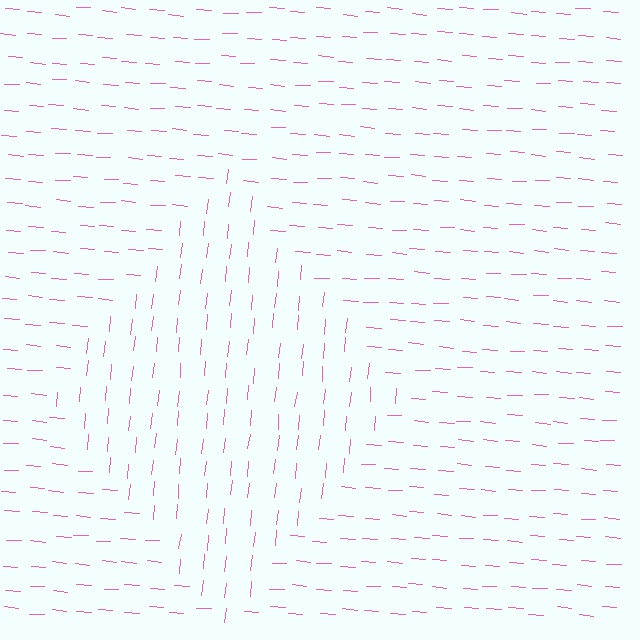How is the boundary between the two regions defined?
The boundary is defined purely by a change in line orientation (approximately 88 degrees difference). All lines are the same color and thickness.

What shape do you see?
I see a diamond.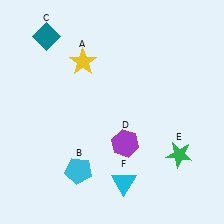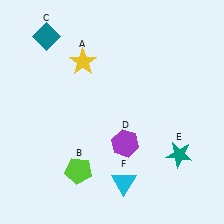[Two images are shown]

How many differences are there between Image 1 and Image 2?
There are 2 differences between the two images.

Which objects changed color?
B changed from cyan to lime. E changed from green to teal.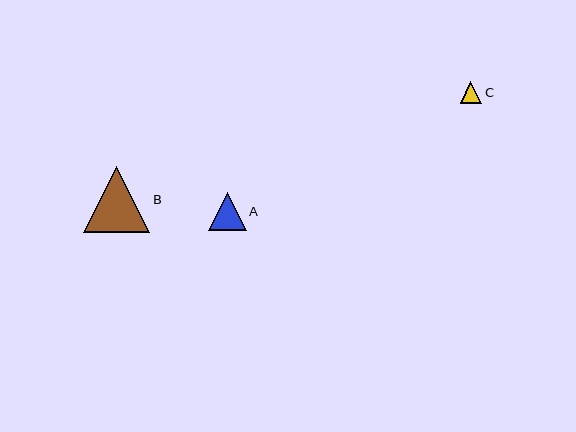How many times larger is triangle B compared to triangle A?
Triangle B is approximately 1.7 times the size of triangle A.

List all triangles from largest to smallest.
From largest to smallest: B, A, C.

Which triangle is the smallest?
Triangle C is the smallest with a size of approximately 22 pixels.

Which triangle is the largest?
Triangle B is the largest with a size of approximately 66 pixels.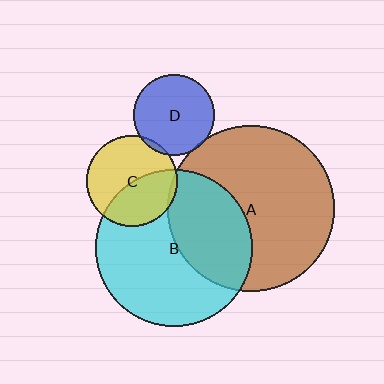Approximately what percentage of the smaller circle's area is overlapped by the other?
Approximately 45%.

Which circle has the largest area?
Circle A (brown).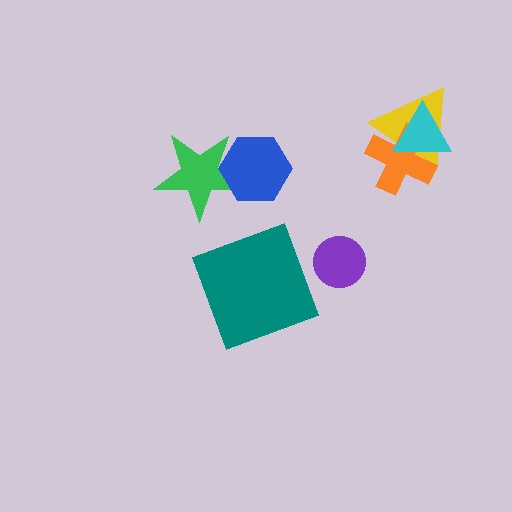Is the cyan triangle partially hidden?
No, no other shape covers it.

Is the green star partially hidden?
Yes, it is partially covered by another shape.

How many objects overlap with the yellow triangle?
2 objects overlap with the yellow triangle.